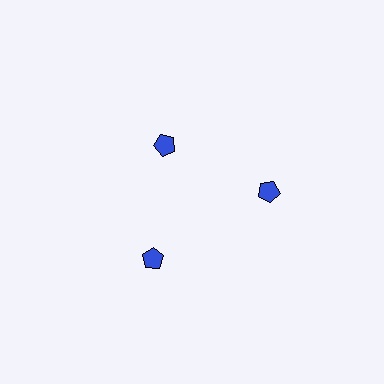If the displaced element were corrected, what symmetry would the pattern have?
It would have 3-fold rotational symmetry — the pattern would map onto itself every 120 degrees.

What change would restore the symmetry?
The symmetry would be restored by moving it outward, back onto the ring so that all 3 pentagons sit at equal angles and equal distance from the center.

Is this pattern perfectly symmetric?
No. The 3 blue pentagons are arranged in a ring, but one element near the 11 o'clock position is pulled inward toward the center, breaking the 3-fold rotational symmetry.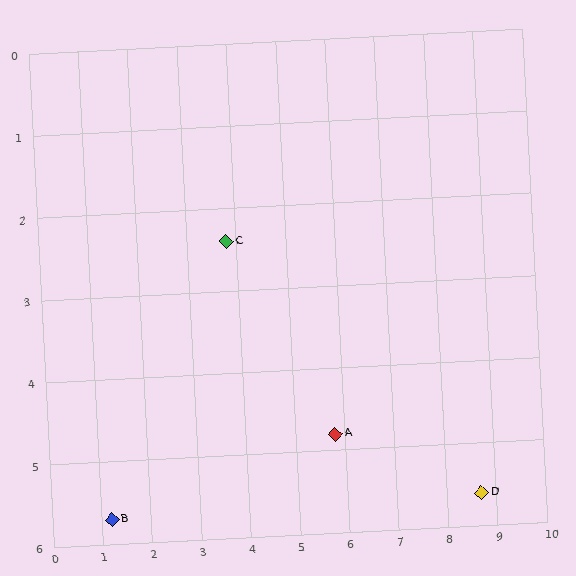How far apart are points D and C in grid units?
Points D and C are about 5.9 grid units apart.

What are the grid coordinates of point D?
Point D is at approximately (8.7, 5.6).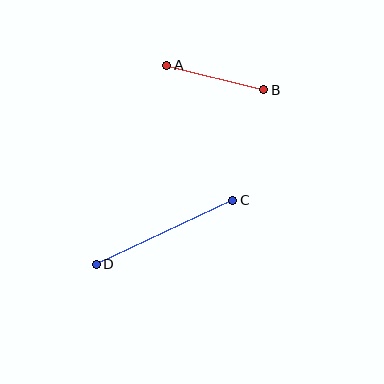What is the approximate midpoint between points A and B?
The midpoint is at approximately (215, 77) pixels.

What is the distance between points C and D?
The distance is approximately 151 pixels.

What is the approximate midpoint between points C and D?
The midpoint is at approximately (165, 232) pixels.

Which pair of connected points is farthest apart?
Points C and D are farthest apart.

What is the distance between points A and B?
The distance is approximately 100 pixels.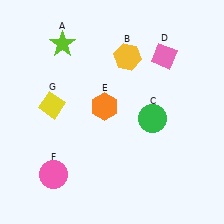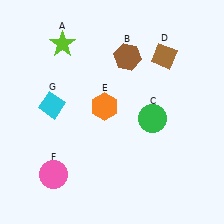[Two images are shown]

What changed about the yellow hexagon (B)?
In Image 1, B is yellow. In Image 2, it changed to brown.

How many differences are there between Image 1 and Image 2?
There are 3 differences between the two images.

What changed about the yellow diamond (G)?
In Image 1, G is yellow. In Image 2, it changed to cyan.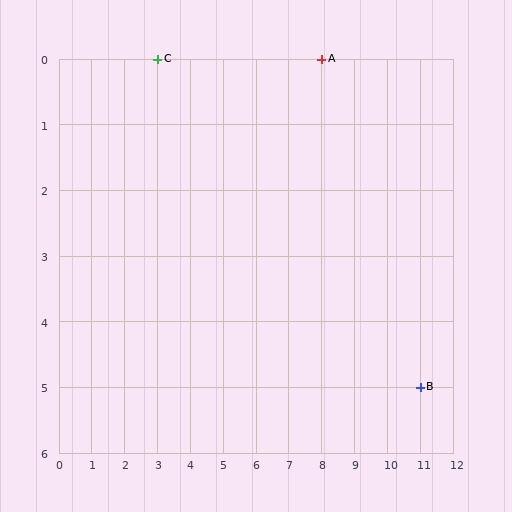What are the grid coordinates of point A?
Point A is at grid coordinates (8, 0).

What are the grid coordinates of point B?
Point B is at grid coordinates (11, 5).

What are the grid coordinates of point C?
Point C is at grid coordinates (3, 0).